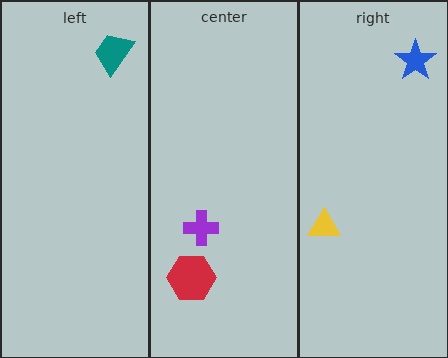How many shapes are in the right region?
2.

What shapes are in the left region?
The teal trapezoid.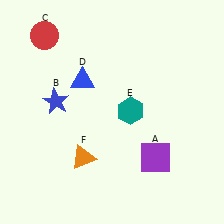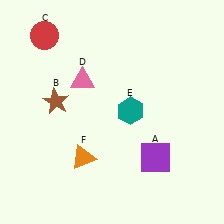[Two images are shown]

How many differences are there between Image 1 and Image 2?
There are 2 differences between the two images.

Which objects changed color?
B changed from blue to brown. D changed from blue to pink.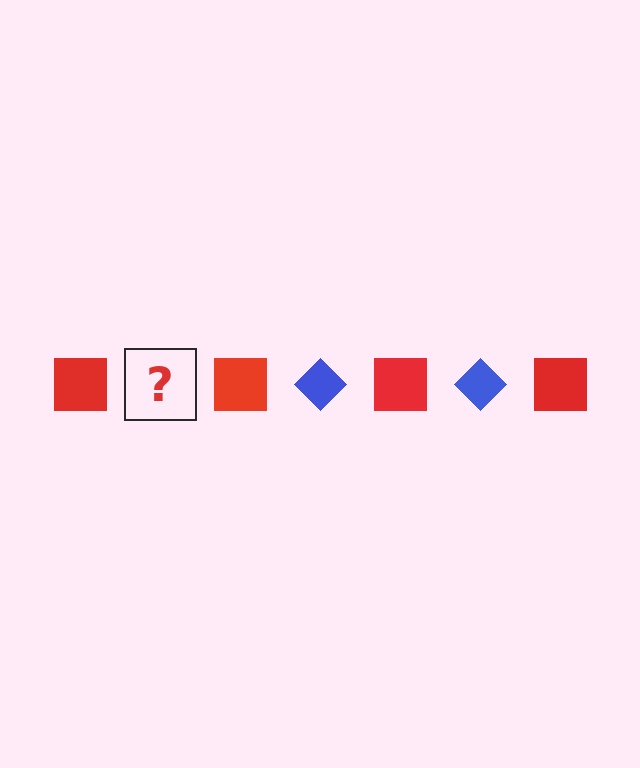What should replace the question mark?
The question mark should be replaced with a blue diamond.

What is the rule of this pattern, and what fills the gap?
The rule is that the pattern alternates between red square and blue diamond. The gap should be filled with a blue diamond.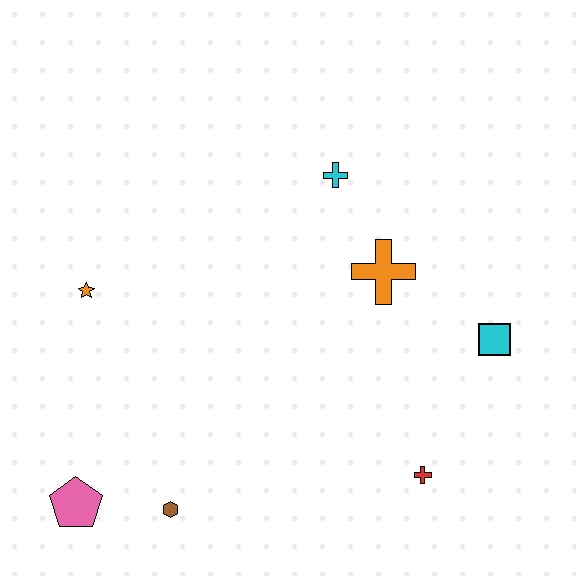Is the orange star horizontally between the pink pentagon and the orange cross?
Yes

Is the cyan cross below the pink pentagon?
No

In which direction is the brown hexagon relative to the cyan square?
The brown hexagon is to the left of the cyan square.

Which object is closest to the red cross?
The cyan square is closest to the red cross.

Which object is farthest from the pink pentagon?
The cyan square is farthest from the pink pentagon.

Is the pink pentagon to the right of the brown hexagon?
No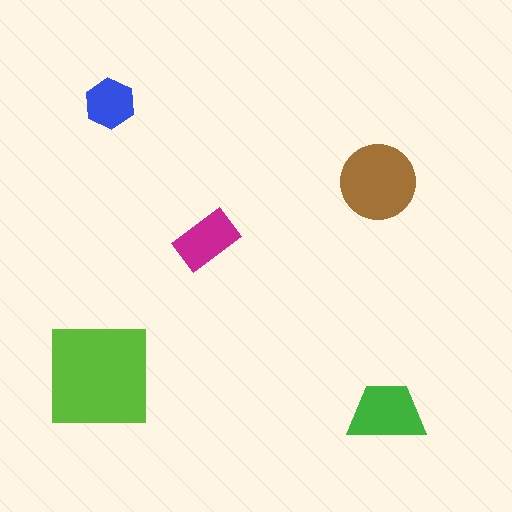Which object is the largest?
The lime square.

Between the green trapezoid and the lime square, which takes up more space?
The lime square.